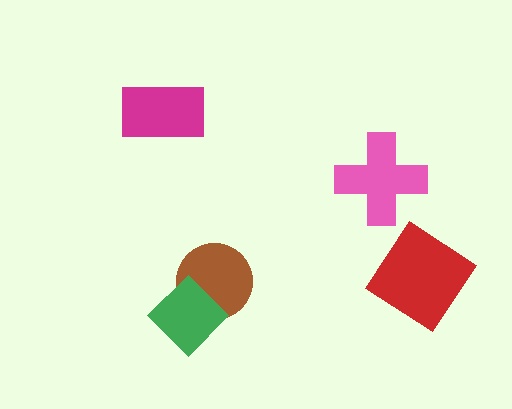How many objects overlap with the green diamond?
1 object overlaps with the green diamond.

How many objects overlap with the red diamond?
0 objects overlap with the red diamond.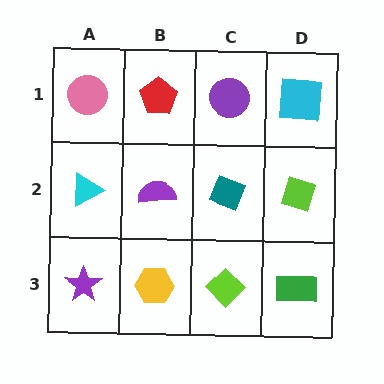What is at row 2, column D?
A lime diamond.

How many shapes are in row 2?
4 shapes.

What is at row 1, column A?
A pink circle.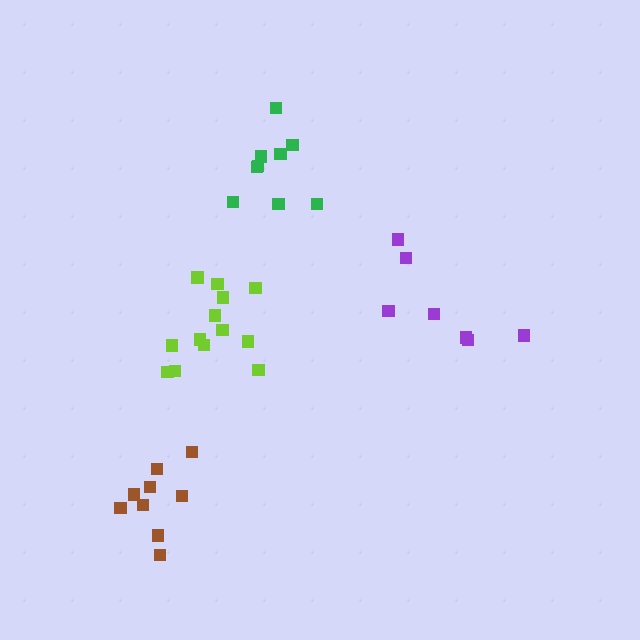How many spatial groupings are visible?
There are 4 spatial groupings.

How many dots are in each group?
Group 1: 7 dots, Group 2: 9 dots, Group 3: 13 dots, Group 4: 9 dots (38 total).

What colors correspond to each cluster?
The clusters are colored: purple, green, lime, brown.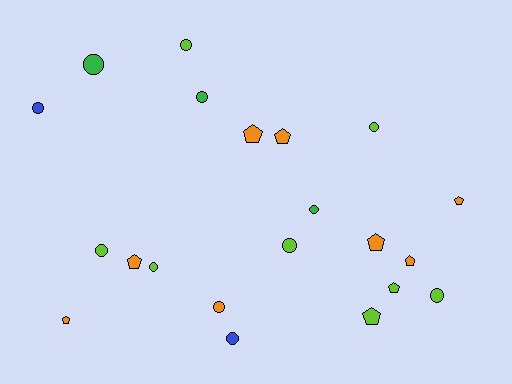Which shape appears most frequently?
Circle, with 12 objects.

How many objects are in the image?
There are 21 objects.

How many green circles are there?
There are 3 green circles.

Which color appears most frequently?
Lime, with 8 objects.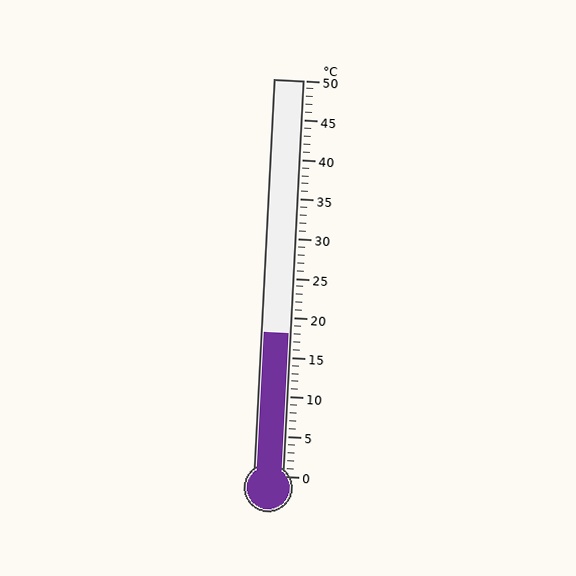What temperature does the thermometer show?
The thermometer shows approximately 18°C.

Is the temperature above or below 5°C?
The temperature is above 5°C.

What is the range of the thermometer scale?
The thermometer scale ranges from 0°C to 50°C.